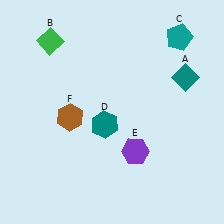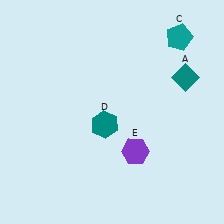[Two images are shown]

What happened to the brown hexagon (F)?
The brown hexagon (F) was removed in Image 2. It was in the bottom-left area of Image 1.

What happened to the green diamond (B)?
The green diamond (B) was removed in Image 2. It was in the top-left area of Image 1.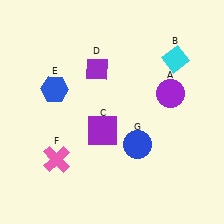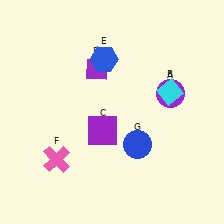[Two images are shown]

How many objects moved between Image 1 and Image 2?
2 objects moved between the two images.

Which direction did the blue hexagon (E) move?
The blue hexagon (E) moved right.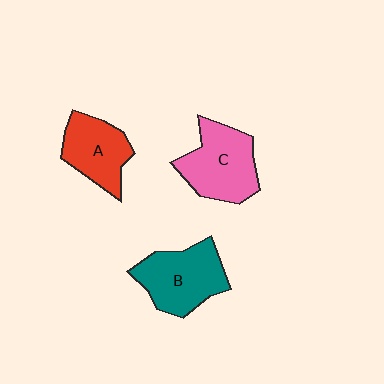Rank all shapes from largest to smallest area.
From largest to smallest: C (pink), B (teal), A (red).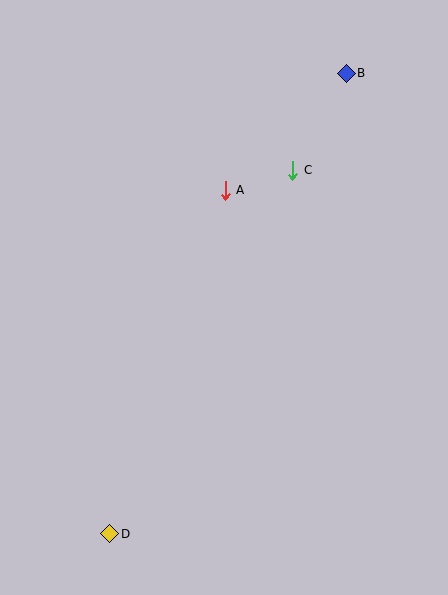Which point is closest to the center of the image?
Point A at (225, 190) is closest to the center.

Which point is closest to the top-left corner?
Point A is closest to the top-left corner.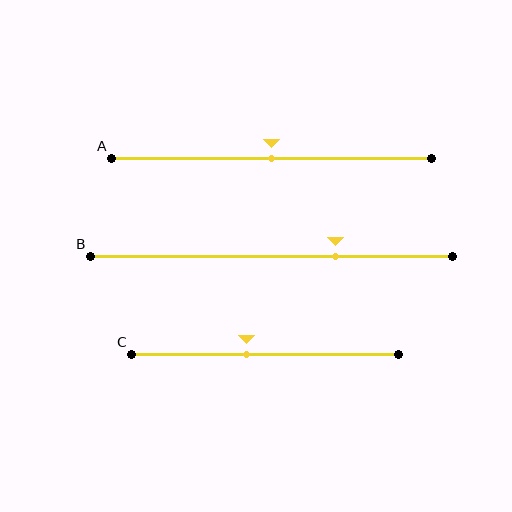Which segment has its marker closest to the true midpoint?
Segment A has its marker closest to the true midpoint.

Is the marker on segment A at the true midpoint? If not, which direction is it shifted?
Yes, the marker on segment A is at the true midpoint.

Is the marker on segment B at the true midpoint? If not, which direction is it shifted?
No, the marker on segment B is shifted to the right by about 18% of the segment length.